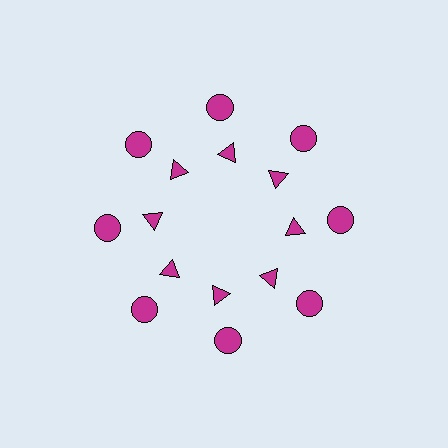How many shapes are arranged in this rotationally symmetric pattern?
There are 16 shapes, arranged in 8 groups of 2.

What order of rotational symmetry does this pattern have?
This pattern has 8-fold rotational symmetry.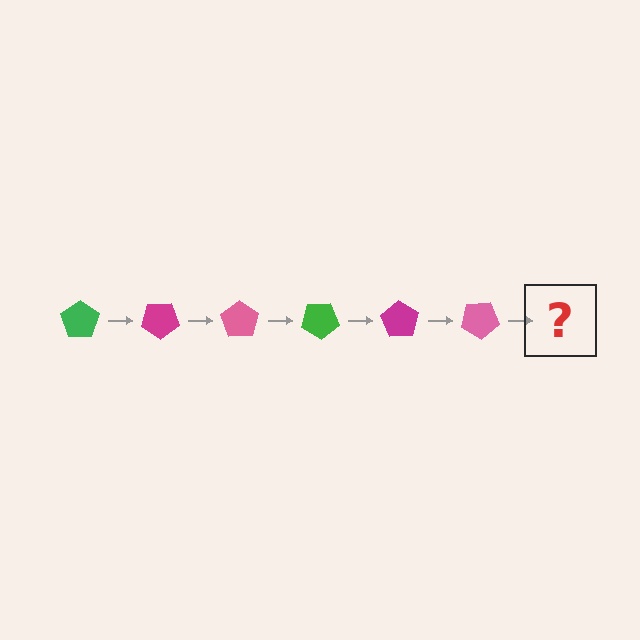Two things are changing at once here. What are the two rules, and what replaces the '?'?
The two rules are that it rotates 35 degrees each step and the color cycles through green, magenta, and pink. The '?' should be a green pentagon, rotated 210 degrees from the start.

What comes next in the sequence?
The next element should be a green pentagon, rotated 210 degrees from the start.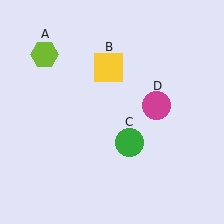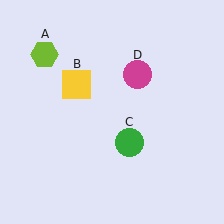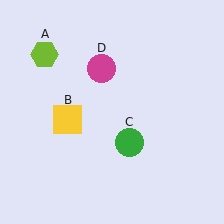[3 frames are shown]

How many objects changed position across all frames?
2 objects changed position: yellow square (object B), magenta circle (object D).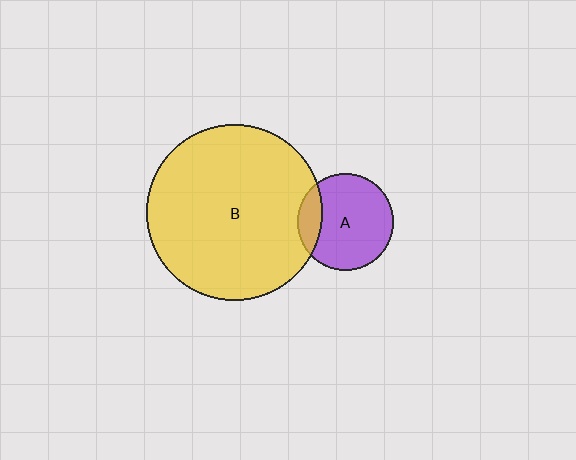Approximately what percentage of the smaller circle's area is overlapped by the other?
Approximately 15%.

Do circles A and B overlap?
Yes.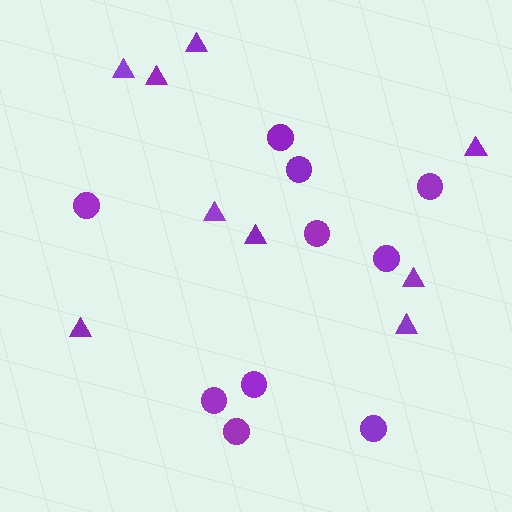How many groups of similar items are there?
There are 2 groups: one group of circles (10) and one group of triangles (9).